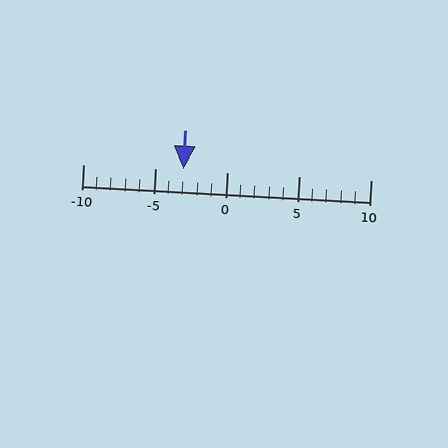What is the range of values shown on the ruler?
The ruler shows values from -10 to 10.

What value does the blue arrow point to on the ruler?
The blue arrow points to approximately -3.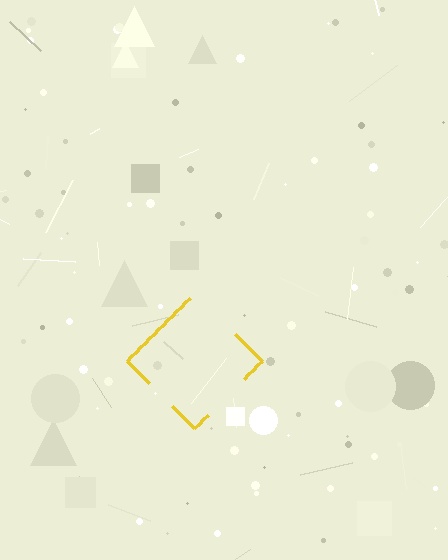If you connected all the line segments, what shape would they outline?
They would outline a diamond.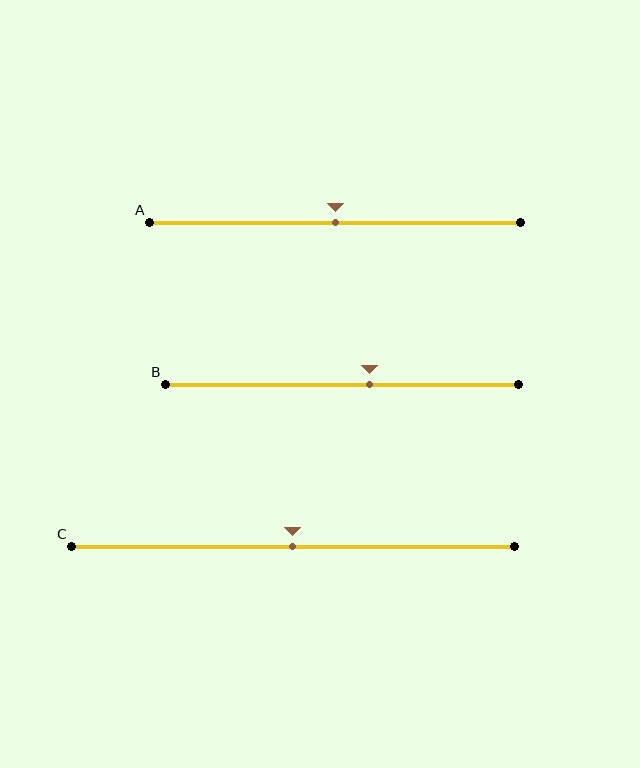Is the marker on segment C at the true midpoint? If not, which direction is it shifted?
Yes, the marker on segment C is at the true midpoint.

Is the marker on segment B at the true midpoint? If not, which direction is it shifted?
No, the marker on segment B is shifted to the right by about 8% of the segment length.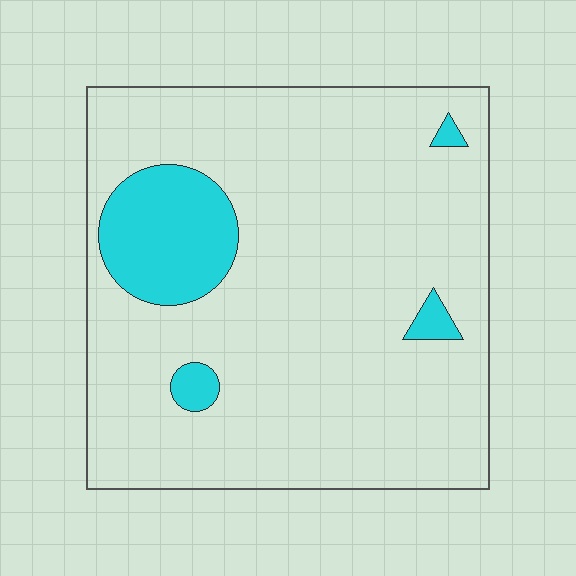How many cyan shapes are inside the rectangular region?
4.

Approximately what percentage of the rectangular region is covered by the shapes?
Approximately 10%.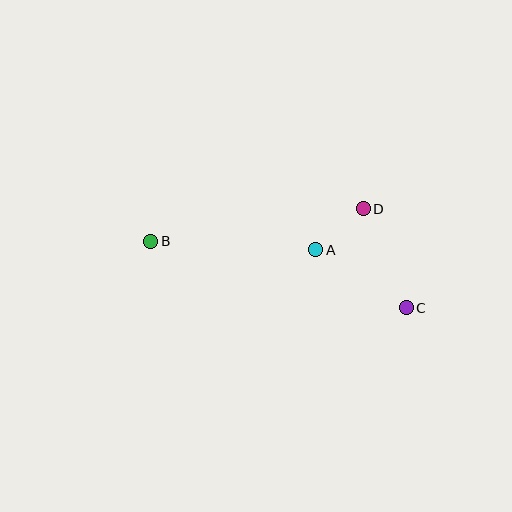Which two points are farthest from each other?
Points B and C are farthest from each other.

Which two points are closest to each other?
Points A and D are closest to each other.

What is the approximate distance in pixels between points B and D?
The distance between B and D is approximately 215 pixels.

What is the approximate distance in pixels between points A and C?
The distance between A and C is approximately 108 pixels.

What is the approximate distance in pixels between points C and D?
The distance between C and D is approximately 108 pixels.